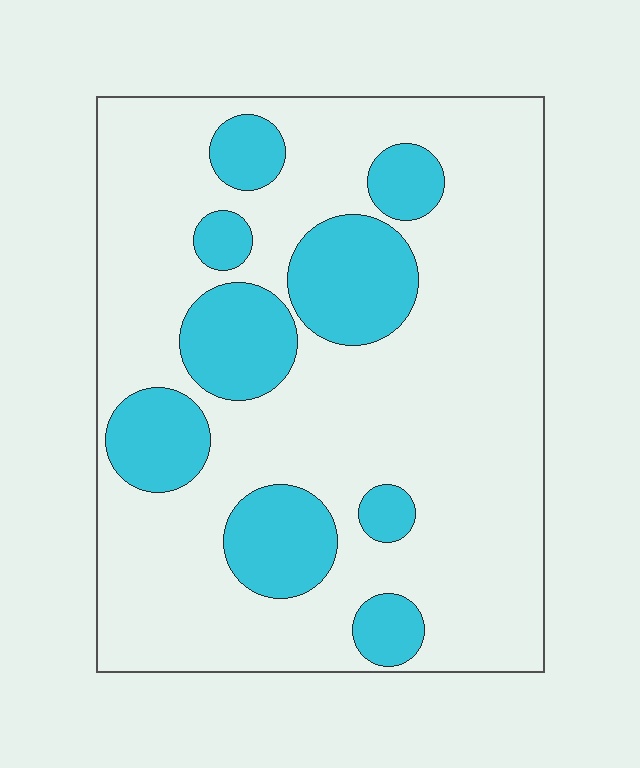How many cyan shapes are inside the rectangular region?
9.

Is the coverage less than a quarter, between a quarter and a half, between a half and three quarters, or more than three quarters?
Less than a quarter.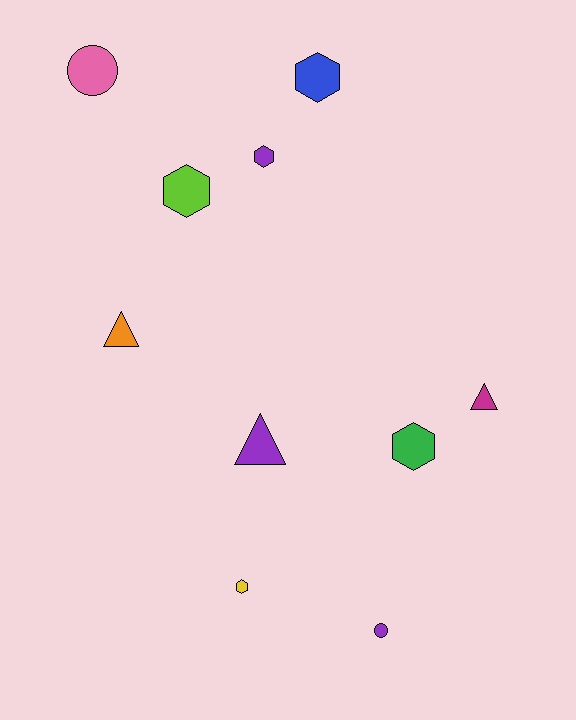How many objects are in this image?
There are 10 objects.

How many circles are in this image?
There are 2 circles.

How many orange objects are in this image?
There is 1 orange object.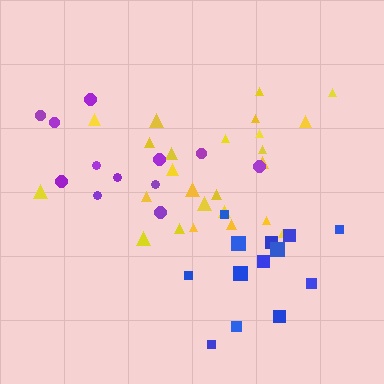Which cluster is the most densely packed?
Yellow.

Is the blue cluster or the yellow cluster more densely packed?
Yellow.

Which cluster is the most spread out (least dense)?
Purple.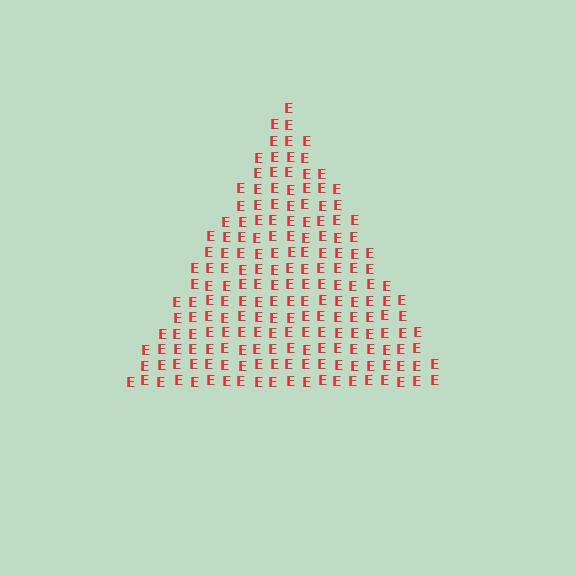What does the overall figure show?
The overall figure shows a triangle.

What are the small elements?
The small elements are letter E's.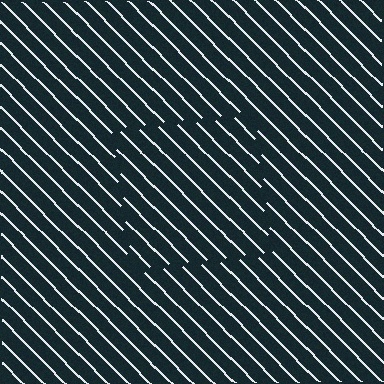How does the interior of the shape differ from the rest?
The interior of the shape contains the same grating, shifted by half a period — the contour is defined by the phase discontinuity where line-ends from the inner and outer gratings abut.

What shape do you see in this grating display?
An illusory square. The interior of the shape contains the same grating, shifted by half a period — the contour is defined by the phase discontinuity where line-ends from the inner and outer gratings abut.